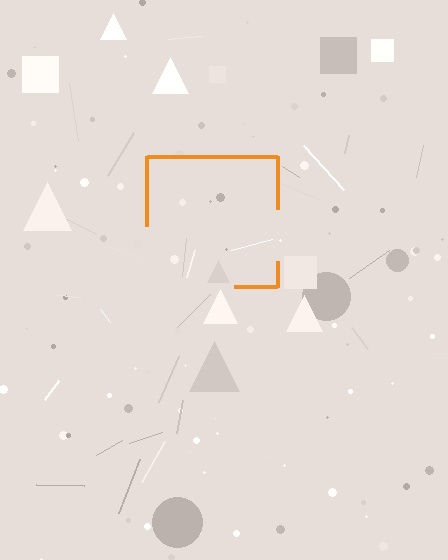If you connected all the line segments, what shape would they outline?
They would outline a square.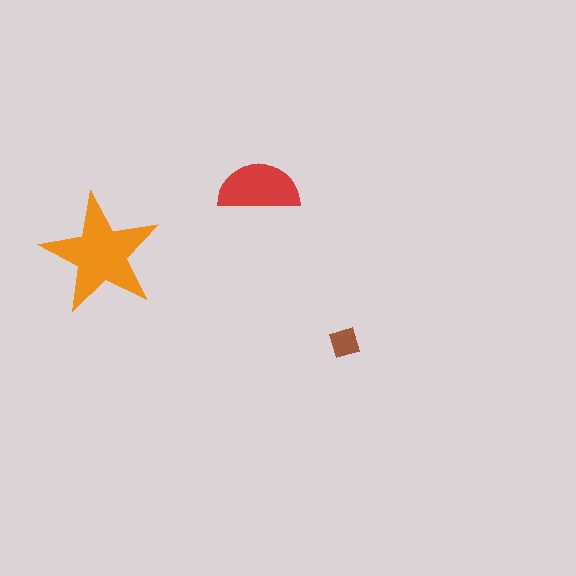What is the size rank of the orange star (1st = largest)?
1st.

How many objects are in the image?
There are 3 objects in the image.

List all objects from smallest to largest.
The brown diamond, the red semicircle, the orange star.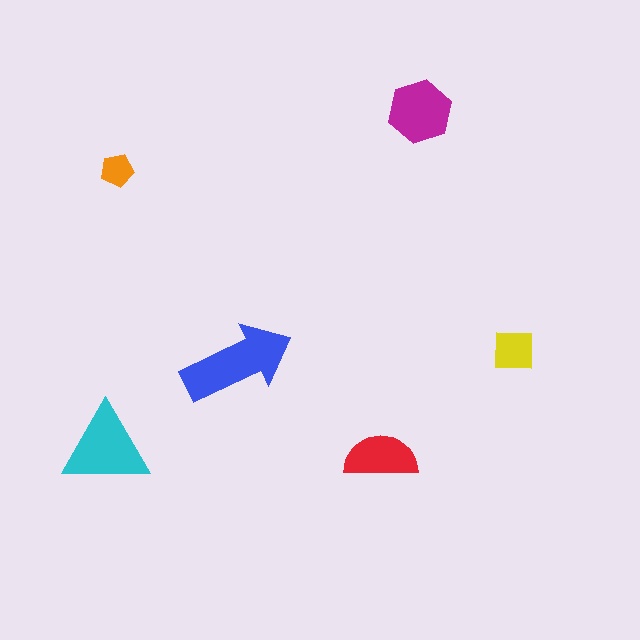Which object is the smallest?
The orange pentagon.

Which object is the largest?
The blue arrow.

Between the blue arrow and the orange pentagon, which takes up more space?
The blue arrow.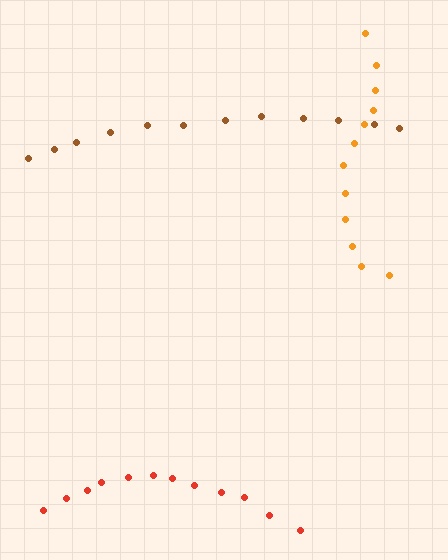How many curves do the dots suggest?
There are 3 distinct paths.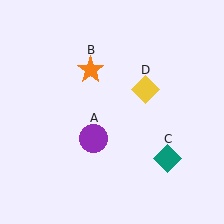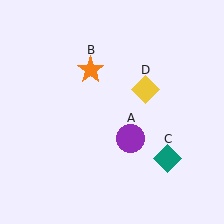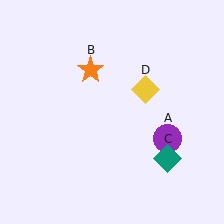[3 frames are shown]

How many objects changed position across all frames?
1 object changed position: purple circle (object A).